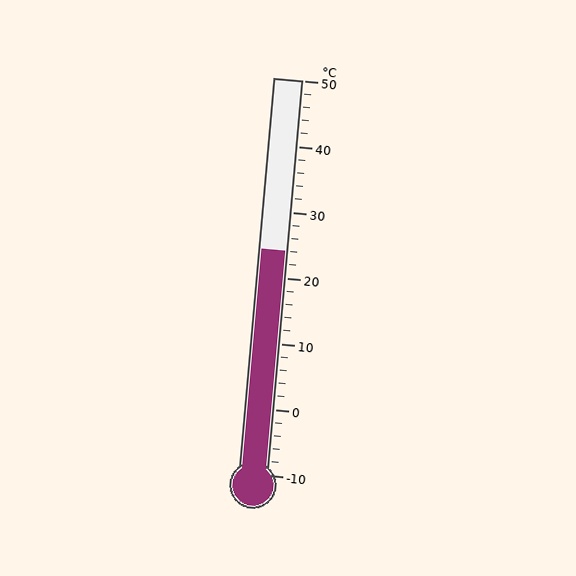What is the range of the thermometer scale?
The thermometer scale ranges from -10°C to 50°C.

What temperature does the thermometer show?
The thermometer shows approximately 24°C.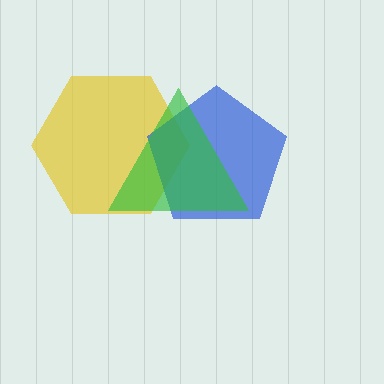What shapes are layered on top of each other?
The layered shapes are: a yellow hexagon, a blue pentagon, a green triangle.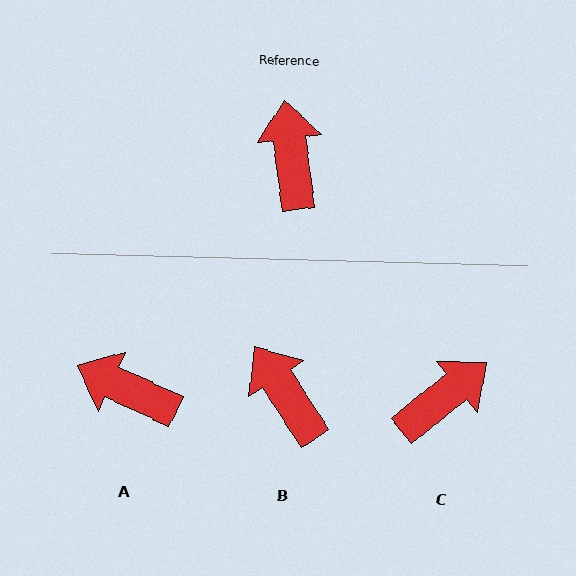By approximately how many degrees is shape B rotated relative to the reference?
Approximately 26 degrees counter-clockwise.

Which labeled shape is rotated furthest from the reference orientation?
C, about 59 degrees away.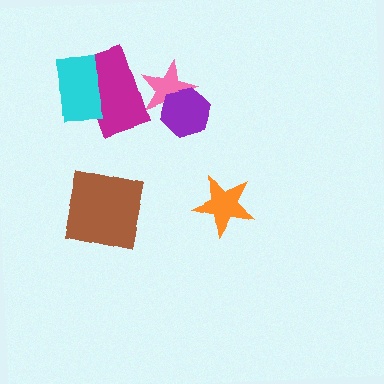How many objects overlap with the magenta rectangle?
2 objects overlap with the magenta rectangle.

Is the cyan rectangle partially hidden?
No, no other shape covers it.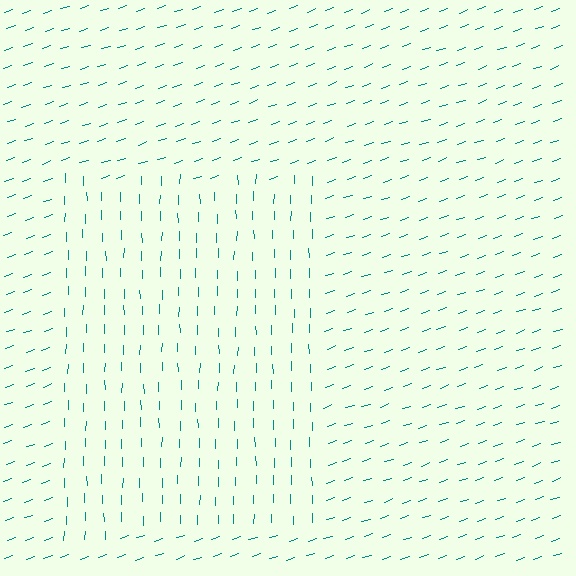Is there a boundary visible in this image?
Yes, there is a texture boundary formed by a change in line orientation.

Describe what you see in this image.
The image is filled with small teal line segments. A rectangle region in the image has lines oriented differently from the surrounding lines, creating a visible texture boundary.